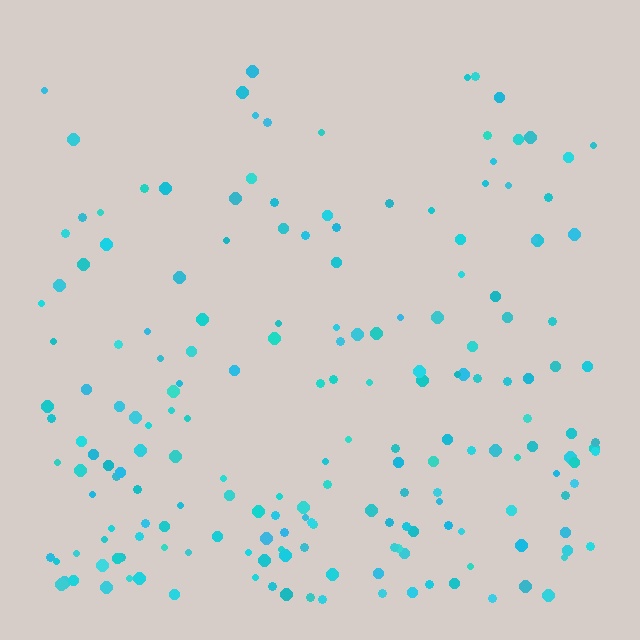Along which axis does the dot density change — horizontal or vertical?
Vertical.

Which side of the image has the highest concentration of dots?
The bottom.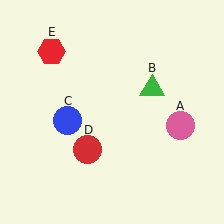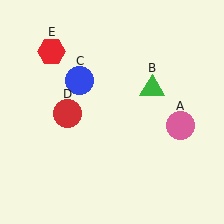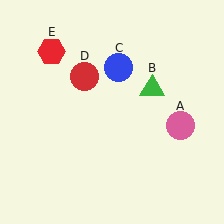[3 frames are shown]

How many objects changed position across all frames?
2 objects changed position: blue circle (object C), red circle (object D).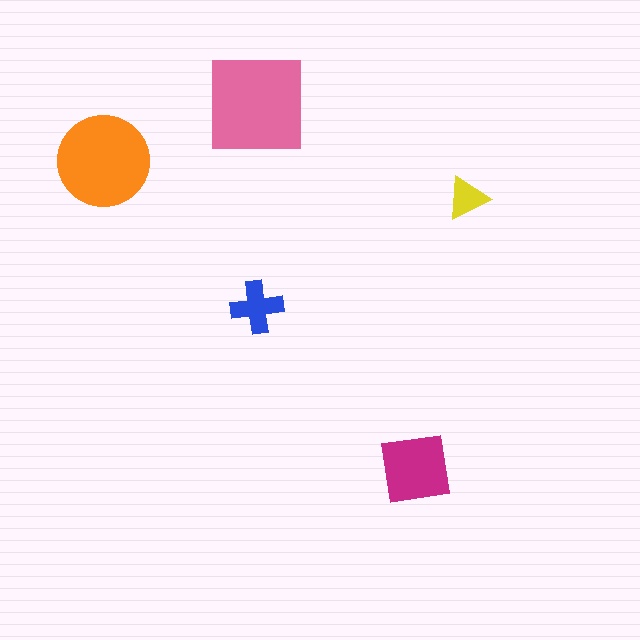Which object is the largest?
The pink square.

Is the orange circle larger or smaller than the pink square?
Smaller.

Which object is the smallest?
The yellow triangle.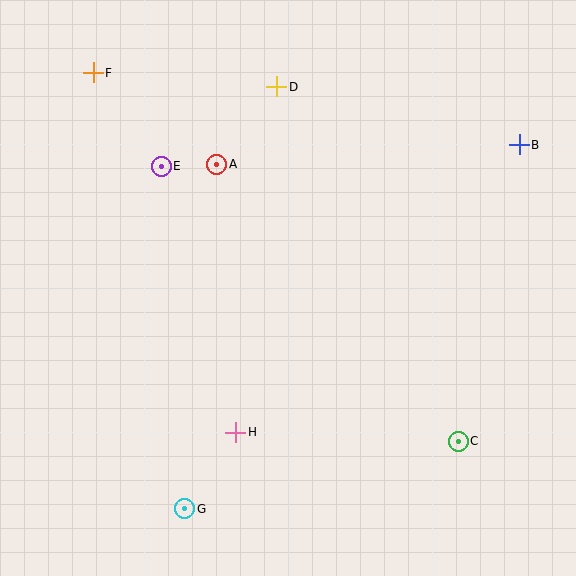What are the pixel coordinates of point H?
Point H is at (236, 432).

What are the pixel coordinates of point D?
Point D is at (277, 87).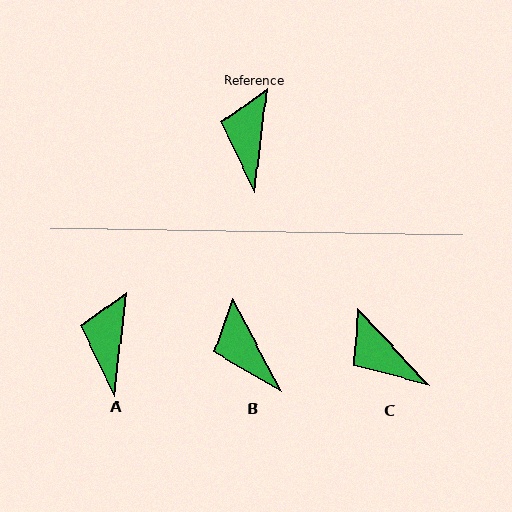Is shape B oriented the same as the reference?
No, it is off by about 35 degrees.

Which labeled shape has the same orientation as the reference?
A.